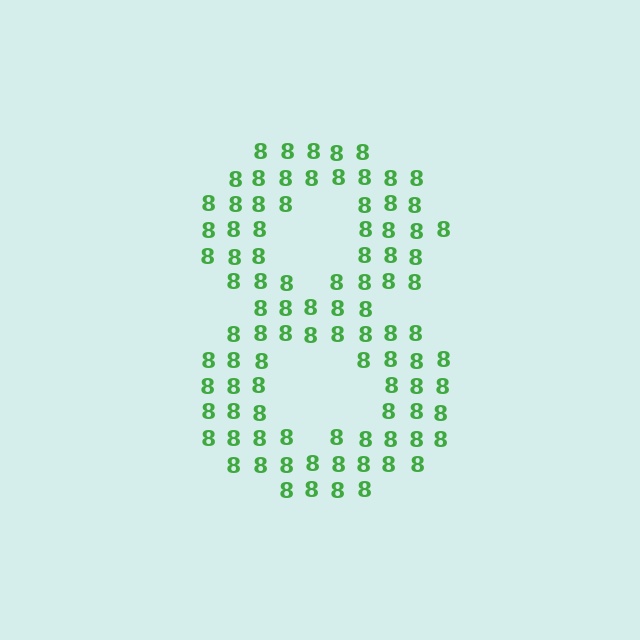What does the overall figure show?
The overall figure shows the digit 8.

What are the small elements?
The small elements are digit 8's.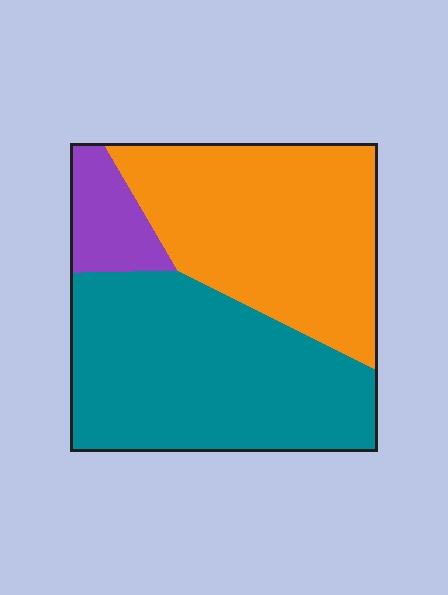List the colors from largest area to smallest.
From largest to smallest: teal, orange, purple.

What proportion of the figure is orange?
Orange takes up about two fifths (2/5) of the figure.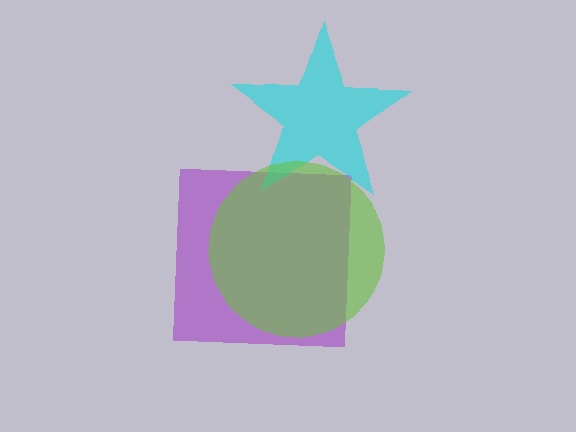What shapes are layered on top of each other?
The layered shapes are: a purple square, a cyan star, a lime circle.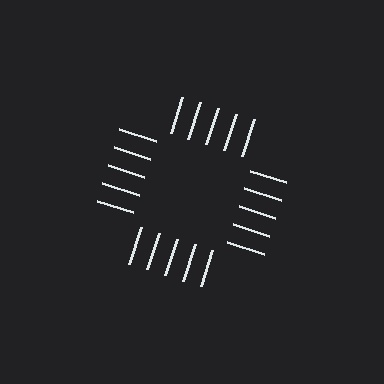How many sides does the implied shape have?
4 sides — the line-ends trace a square.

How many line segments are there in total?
20 — 5 along each of the 4 edges.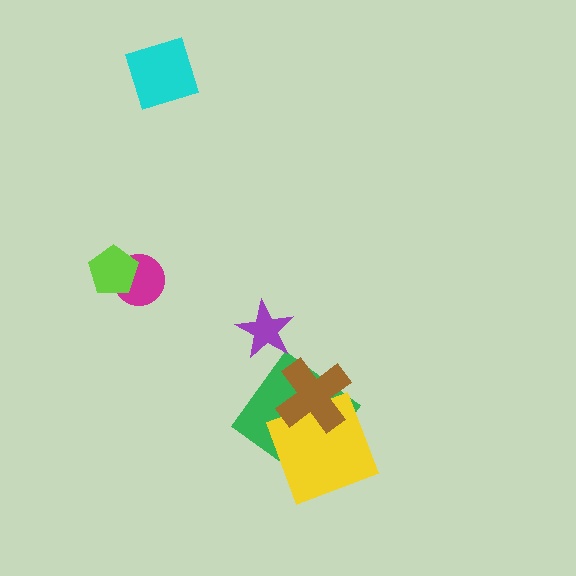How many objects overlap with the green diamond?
2 objects overlap with the green diamond.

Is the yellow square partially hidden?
Yes, it is partially covered by another shape.